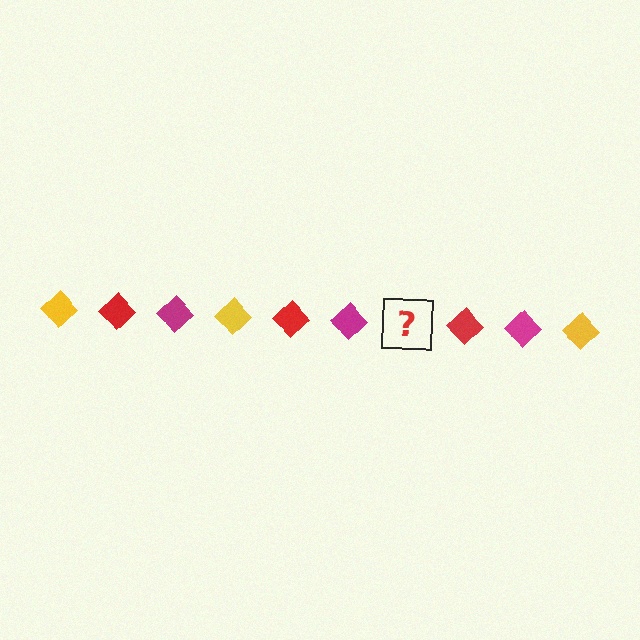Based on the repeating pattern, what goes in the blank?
The blank should be a yellow diamond.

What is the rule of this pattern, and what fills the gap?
The rule is that the pattern cycles through yellow, red, magenta diamonds. The gap should be filled with a yellow diamond.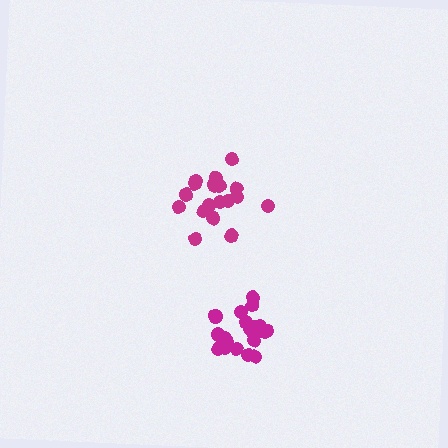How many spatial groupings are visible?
There are 2 spatial groupings.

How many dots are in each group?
Group 1: 18 dots, Group 2: 20 dots (38 total).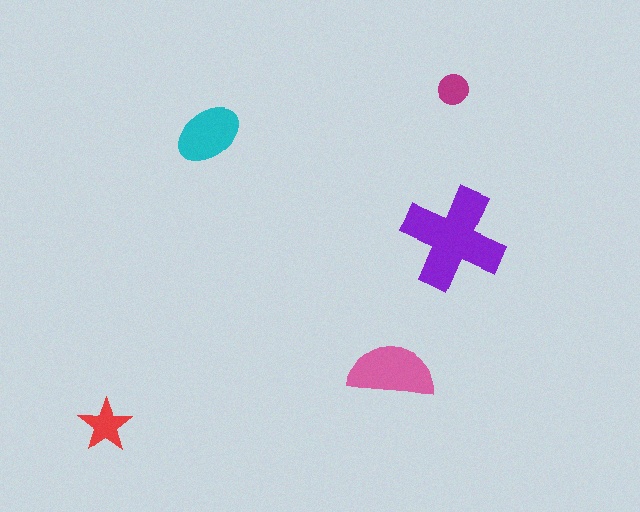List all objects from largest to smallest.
The purple cross, the pink semicircle, the cyan ellipse, the red star, the magenta circle.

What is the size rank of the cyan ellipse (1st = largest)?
3rd.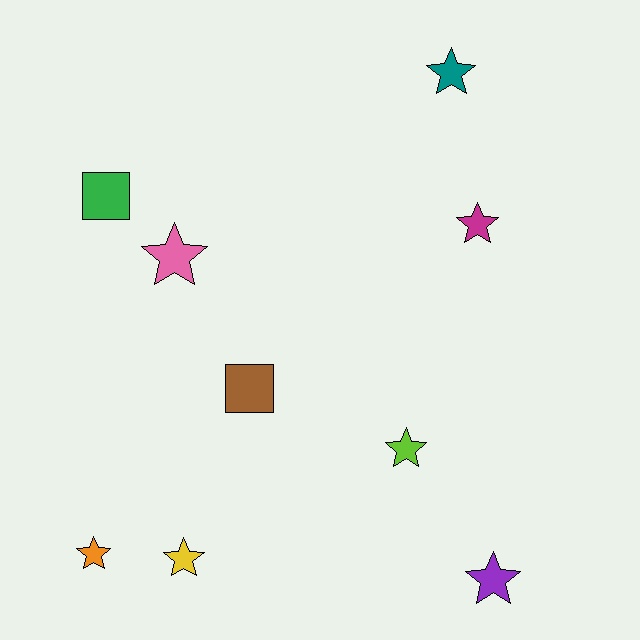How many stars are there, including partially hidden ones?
There are 7 stars.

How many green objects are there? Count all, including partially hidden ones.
There is 1 green object.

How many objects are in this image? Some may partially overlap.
There are 9 objects.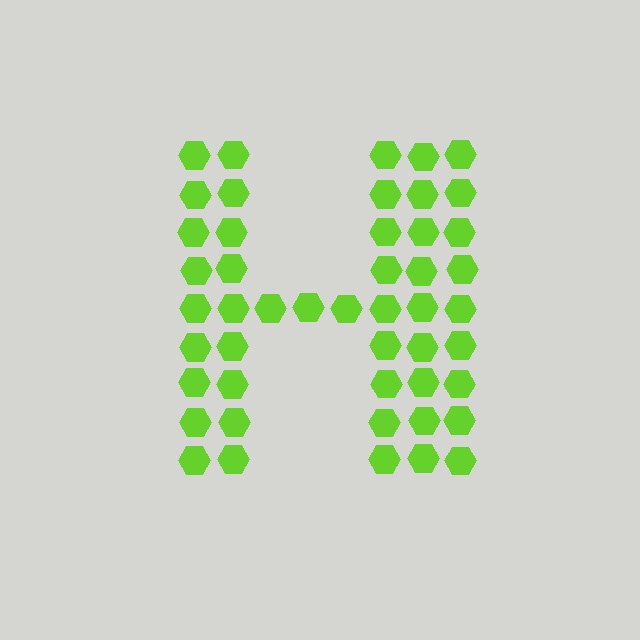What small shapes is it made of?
It is made of small hexagons.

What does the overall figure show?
The overall figure shows the letter H.